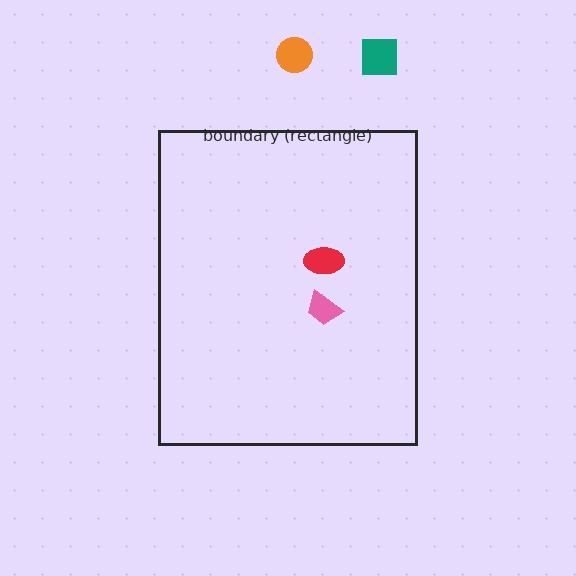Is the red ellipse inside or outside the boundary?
Inside.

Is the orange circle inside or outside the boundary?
Outside.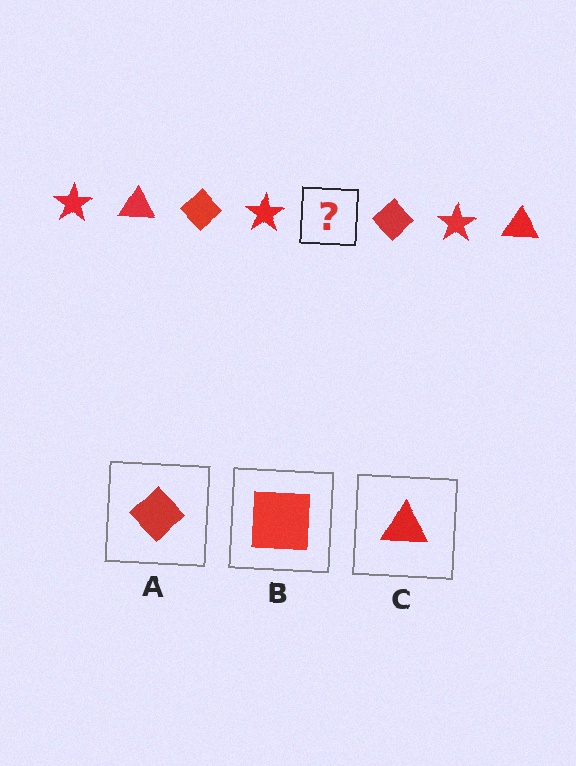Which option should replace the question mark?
Option C.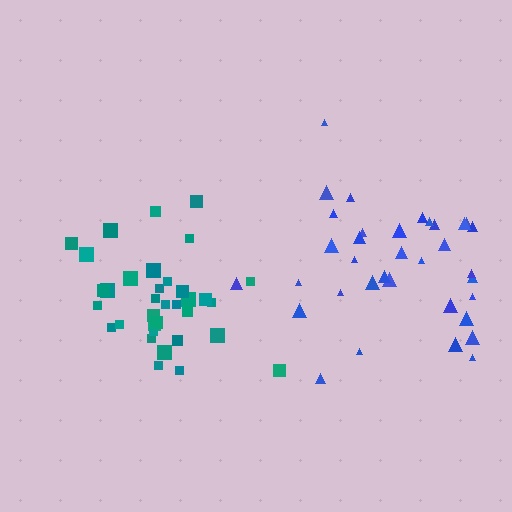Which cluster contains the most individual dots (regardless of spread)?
Teal (35).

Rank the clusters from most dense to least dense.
teal, blue.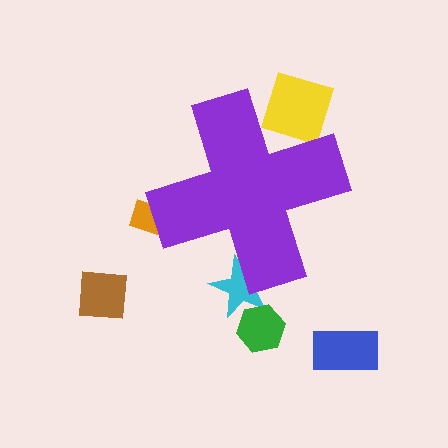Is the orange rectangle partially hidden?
Yes, the orange rectangle is partially hidden behind the purple cross.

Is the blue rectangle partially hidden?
No, the blue rectangle is fully visible.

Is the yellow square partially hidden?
Yes, the yellow square is partially hidden behind the purple cross.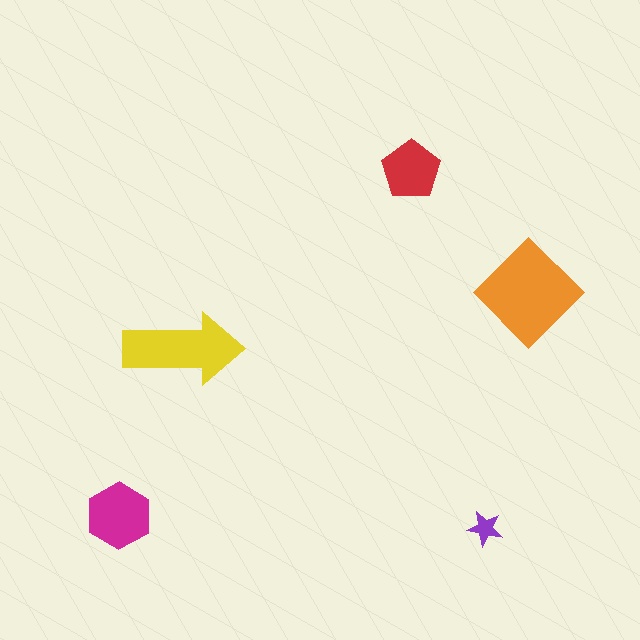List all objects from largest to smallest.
The orange diamond, the yellow arrow, the magenta hexagon, the red pentagon, the purple star.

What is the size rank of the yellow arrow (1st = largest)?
2nd.